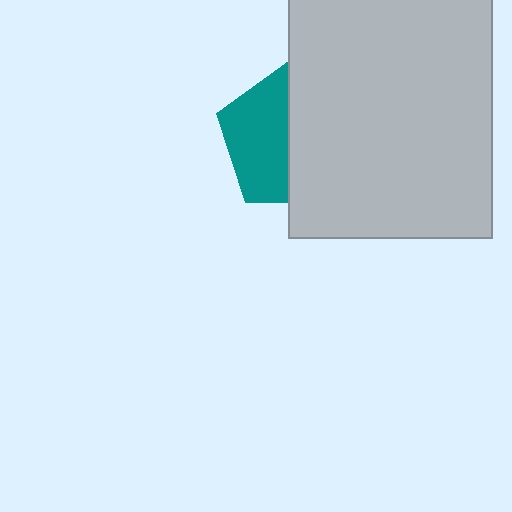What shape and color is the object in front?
The object in front is a light gray rectangle.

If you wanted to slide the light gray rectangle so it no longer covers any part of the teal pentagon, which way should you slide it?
Slide it right — that is the most direct way to separate the two shapes.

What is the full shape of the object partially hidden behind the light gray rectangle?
The partially hidden object is a teal pentagon.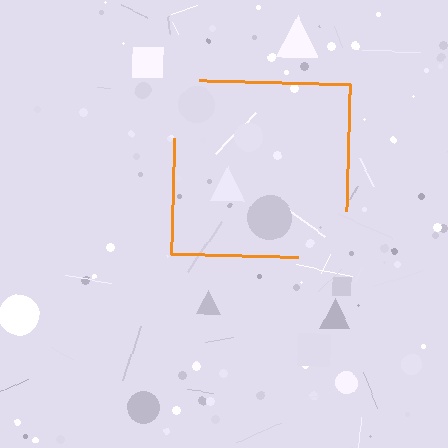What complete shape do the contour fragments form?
The contour fragments form a square.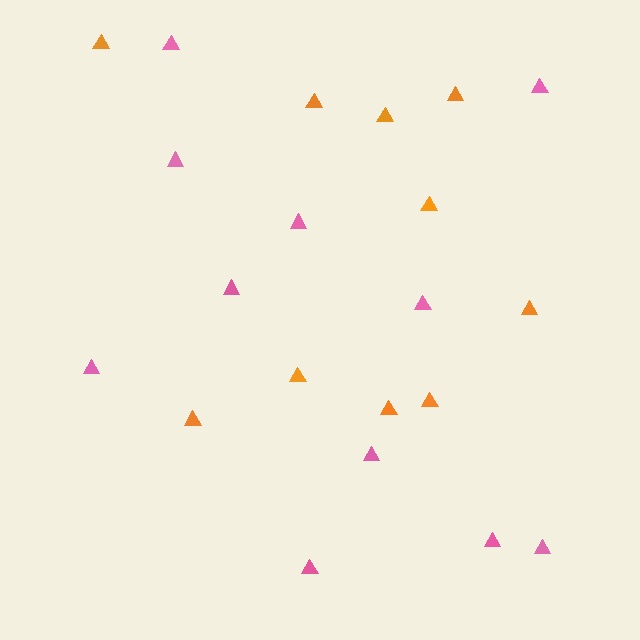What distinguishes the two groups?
There are 2 groups: one group of orange triangles (10) and one group of pink triangles (11).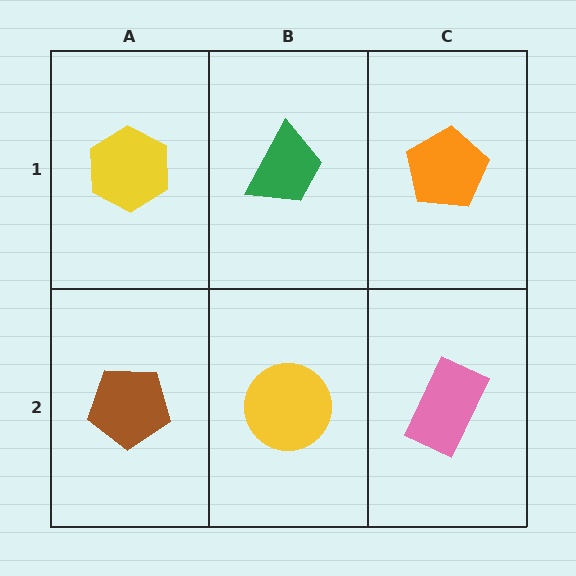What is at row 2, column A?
A brown pentagon.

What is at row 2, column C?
A pink rectangle.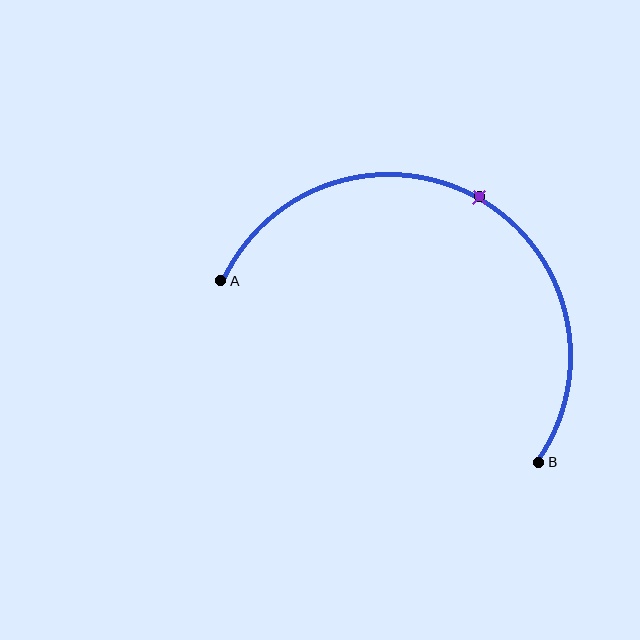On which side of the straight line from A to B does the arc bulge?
The arc bulges above the straight line connecting A and B.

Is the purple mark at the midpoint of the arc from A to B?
Yes. The purple mark lies on the arc at equal arc-length from both A and B — it is the arc midpoint.